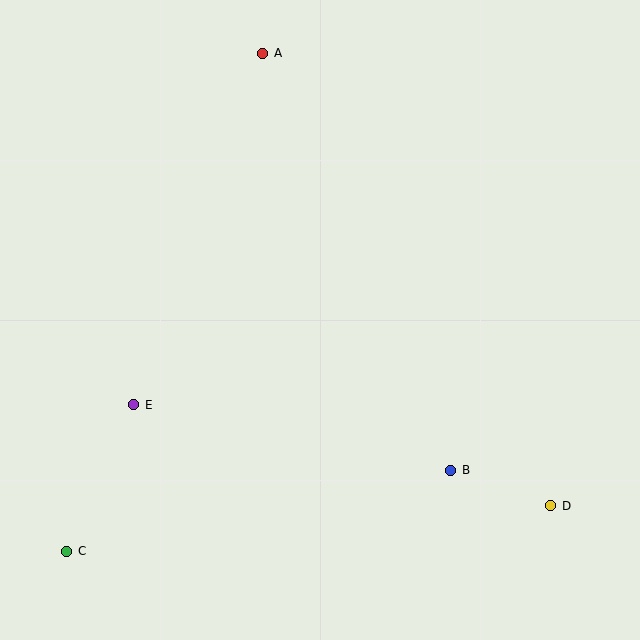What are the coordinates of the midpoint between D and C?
The midpoint between D and C is at (309, 528).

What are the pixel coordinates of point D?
Point D is at (551, 506).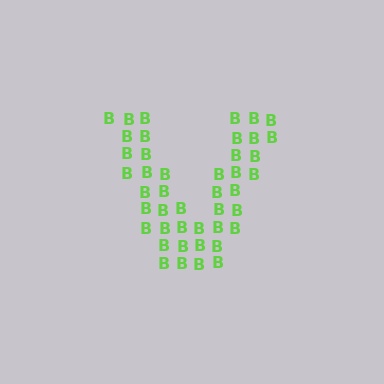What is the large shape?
The large shape is the letter V.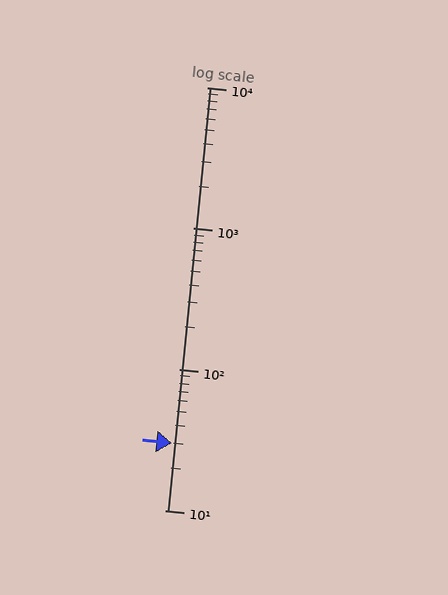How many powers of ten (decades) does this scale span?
The scale spans 3 decades, from 10 to 10000.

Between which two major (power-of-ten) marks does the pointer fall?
The pointer is between 10 and 100.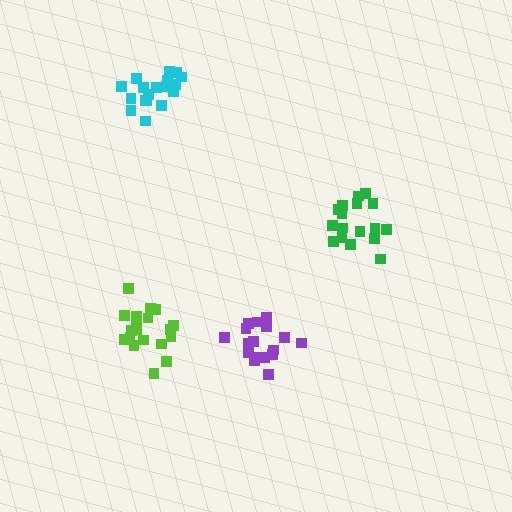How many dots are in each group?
Group 1: 19 dots, Group 2: 17 dots, Group 3: 17 dots, Group 4: 19 dots (72 total).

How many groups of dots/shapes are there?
There are 4 groups.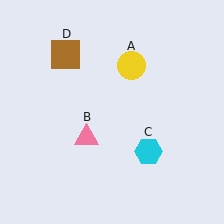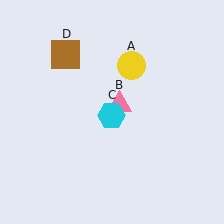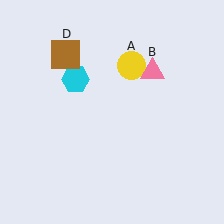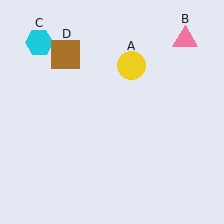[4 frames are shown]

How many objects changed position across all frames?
2 objects changed position: pink triangle (object B), cyan hexagon (object C).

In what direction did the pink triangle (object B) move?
The pink triangle (object B) moved up and to the right.